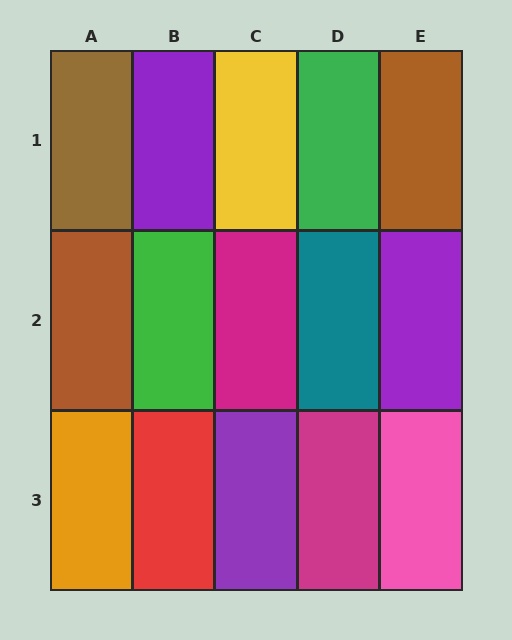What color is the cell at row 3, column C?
Purple.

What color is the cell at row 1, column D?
Green.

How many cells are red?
1 cell is red.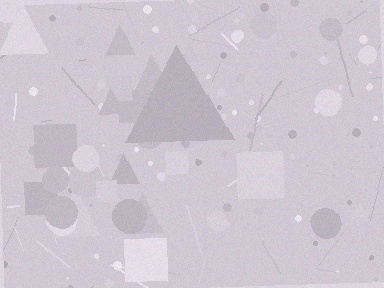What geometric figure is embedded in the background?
A triangle is embedded in the background.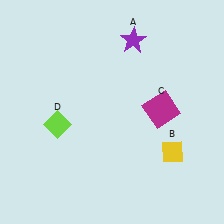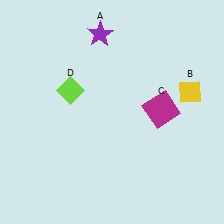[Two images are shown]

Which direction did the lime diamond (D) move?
The lime diamond (D) moved up.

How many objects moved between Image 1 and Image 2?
3 objects moved between the two images.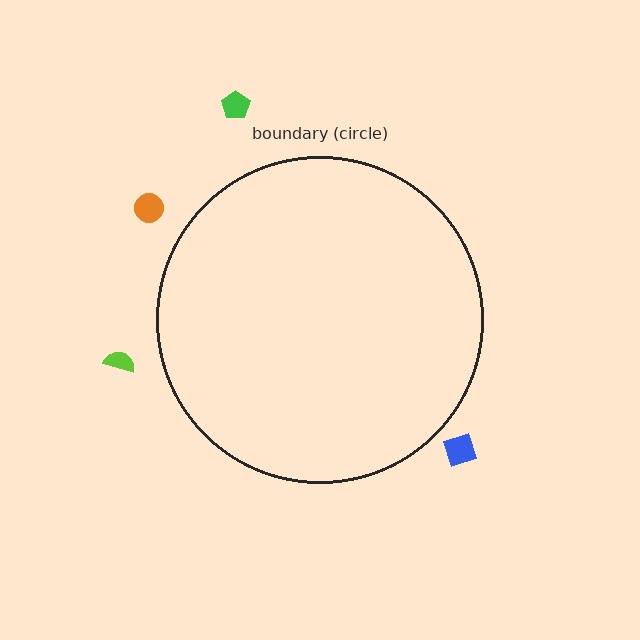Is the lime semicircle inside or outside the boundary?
Outside.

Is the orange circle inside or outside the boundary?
Outside.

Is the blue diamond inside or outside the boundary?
Outside.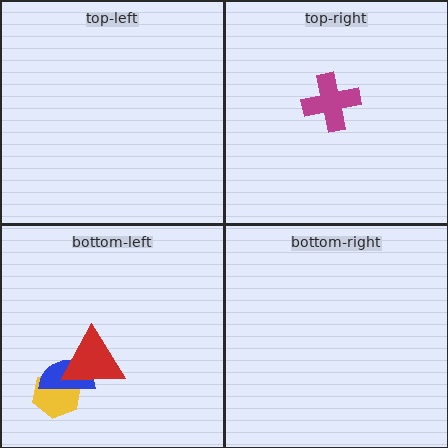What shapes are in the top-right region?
The magenta cross.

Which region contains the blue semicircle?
The bottom-left region.